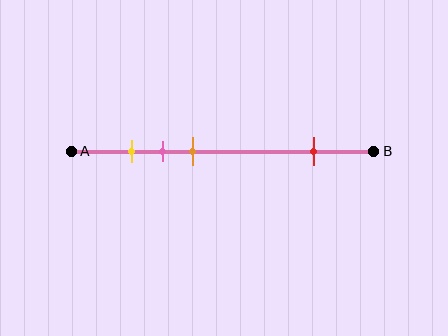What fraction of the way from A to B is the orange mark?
The orange mark is approximately 40% (0.4) of the way from A to B.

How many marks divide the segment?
There are 4 marks dividing the segment.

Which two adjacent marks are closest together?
The yellow and pink marks are the closest adjacent pair.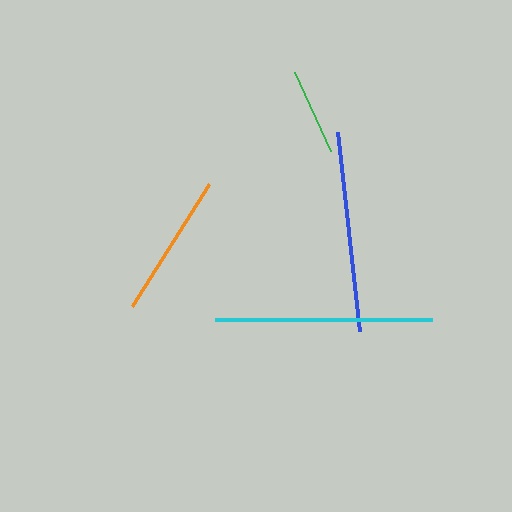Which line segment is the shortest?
The green line is the shortest at approximately 87 pixels.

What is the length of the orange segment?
The orange segment is approximately 145 pixels long.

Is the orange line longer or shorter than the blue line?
The blue line is longer than the orange line.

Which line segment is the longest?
The cyan line is the longest at approximately 217 pixels.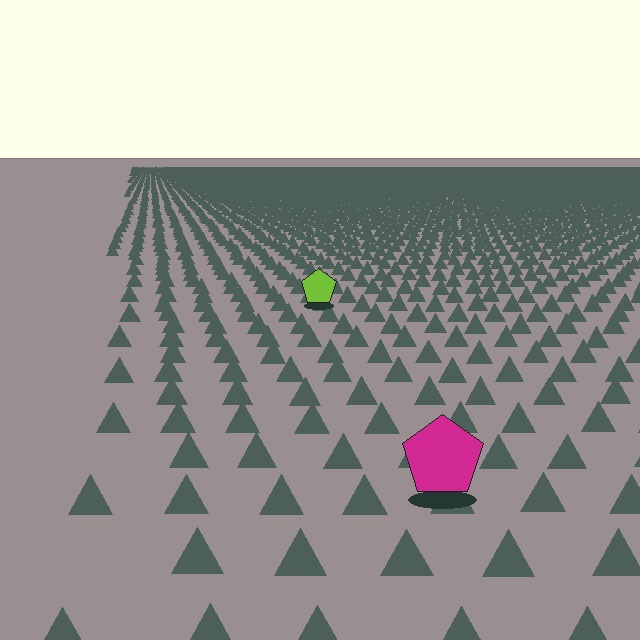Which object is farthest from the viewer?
The lime pentagon is farthest from the viewer. It appears smaller and the ground texture around it is denser.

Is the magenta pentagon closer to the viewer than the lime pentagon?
Yes. The magenta pentagon is closer — you can tell from the texture gradient: the ground texture is coarser near it.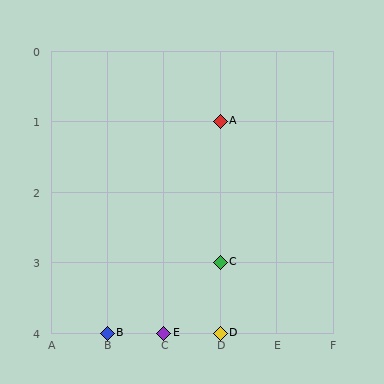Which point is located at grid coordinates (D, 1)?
Point A is at (D, 1).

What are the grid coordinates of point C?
Point C is at grid coordinates (D, 3).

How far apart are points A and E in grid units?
Points A and E are 1 column and 3 rows apart (about 3.2 grid units diagonally).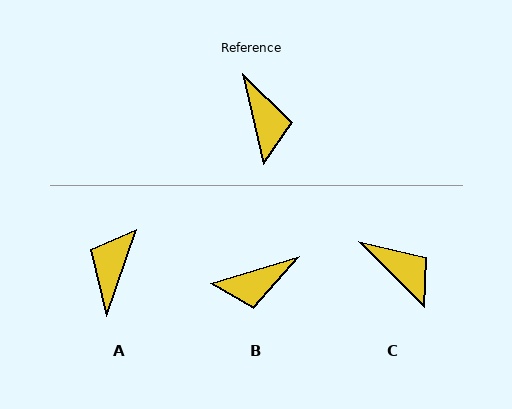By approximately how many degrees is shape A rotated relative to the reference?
Approximately 148 degrees counter-clockwise.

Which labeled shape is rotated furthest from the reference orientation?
A, about 148 degrees away.